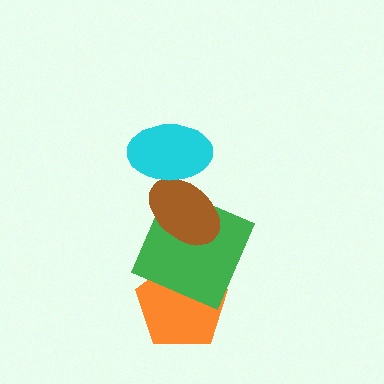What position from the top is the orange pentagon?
The orange pentagon is 4th from the top.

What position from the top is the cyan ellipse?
The cyan ellipse is 1st from the top.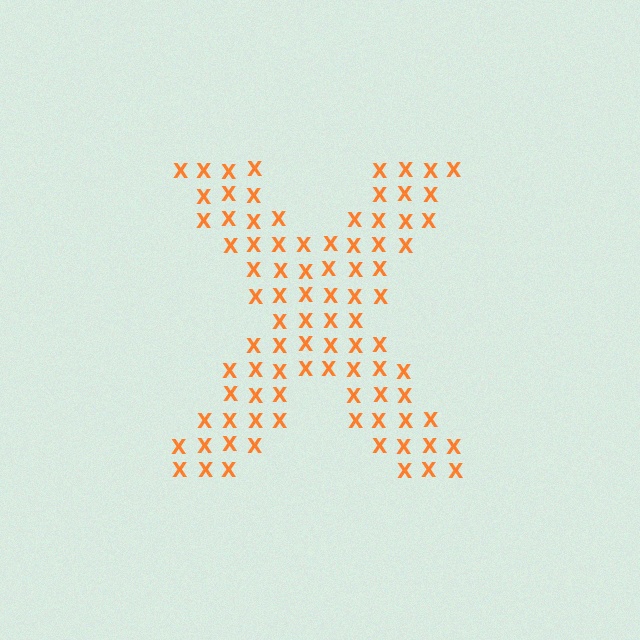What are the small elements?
The small elements are letter X's.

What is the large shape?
The large shape is the letter X.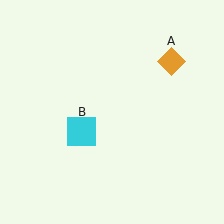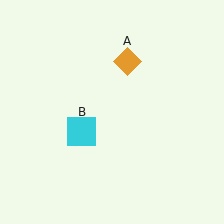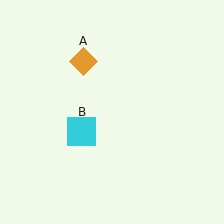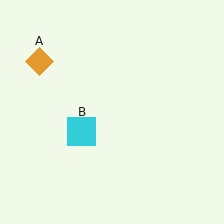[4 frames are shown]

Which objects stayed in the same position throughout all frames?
Cyan square (object B) remained stationary.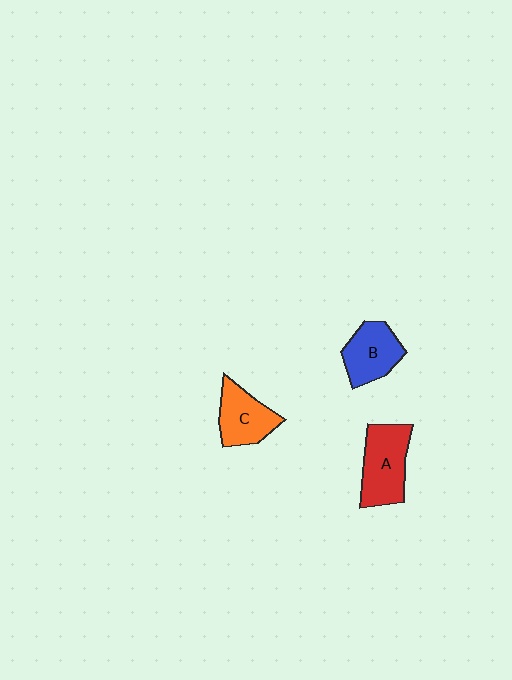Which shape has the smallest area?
Shape C (orange).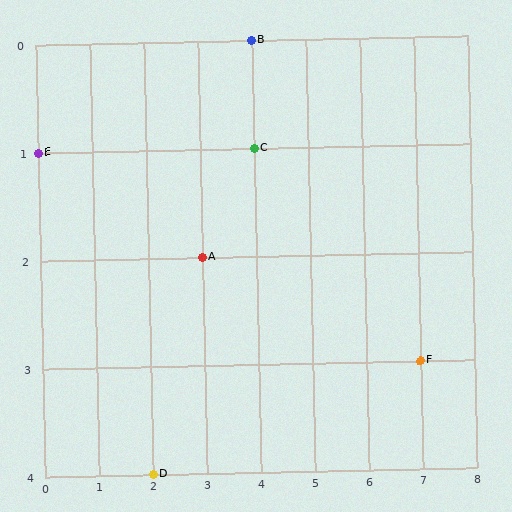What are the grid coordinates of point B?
Point B is at grid coordinates (4, 0).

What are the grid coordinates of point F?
Point F is at grid coordinates (7, 3).